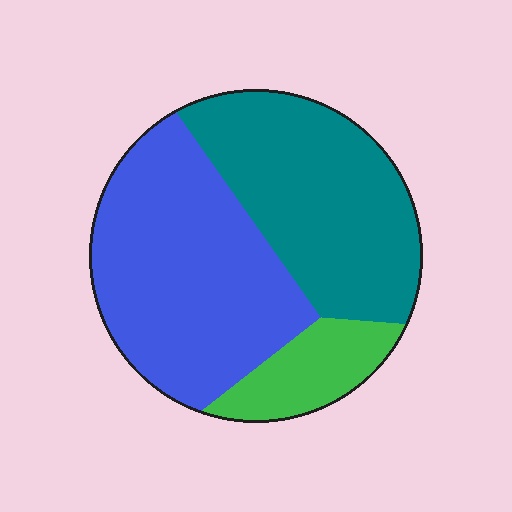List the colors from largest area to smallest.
From largest to smallest: blue, teal, green.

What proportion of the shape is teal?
Teal covers 40% of the shape.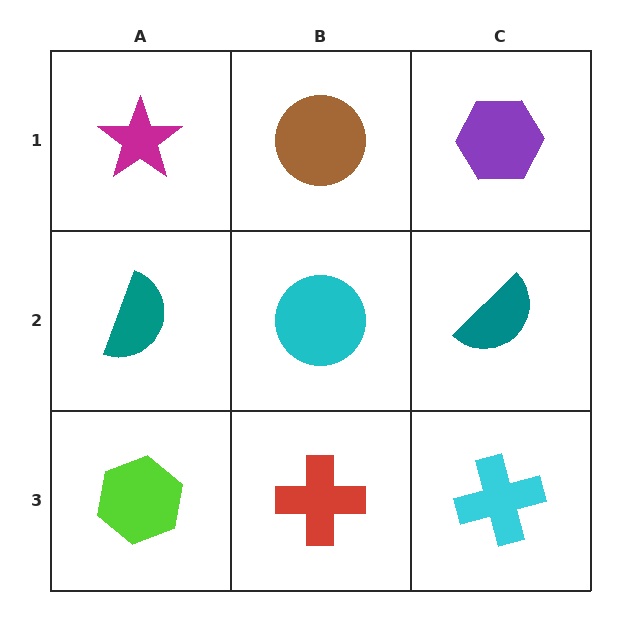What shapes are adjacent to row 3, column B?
A cyan circle (row 2, column B), a lime hexagon (row 3, column A), a cyan cross (row 3, column C).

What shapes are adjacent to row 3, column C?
A teal semicircle (row 2, column C), a red cross (row 3, column B).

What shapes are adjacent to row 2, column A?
A magenta star (row 1, column A), a lime hexagon (row 3, column A), a cyan circle (row 2, column B).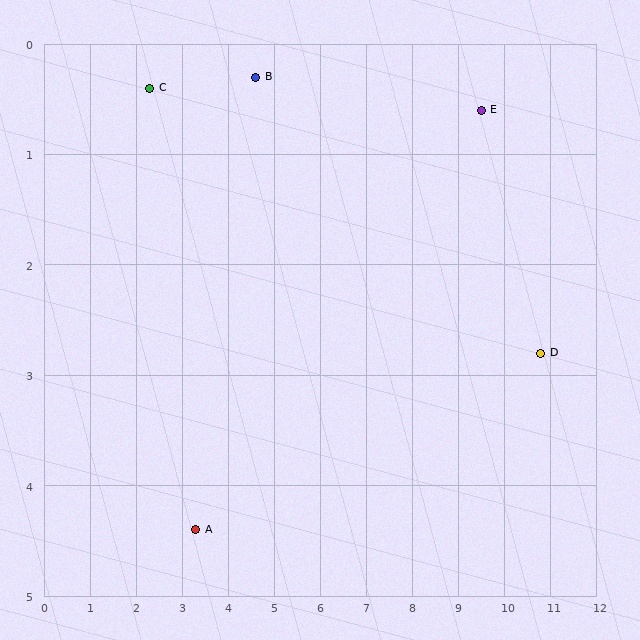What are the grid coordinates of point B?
Point B is at approximately (4.6, 0.3).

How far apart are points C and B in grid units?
Points C and B are about 2.3 grid units apart.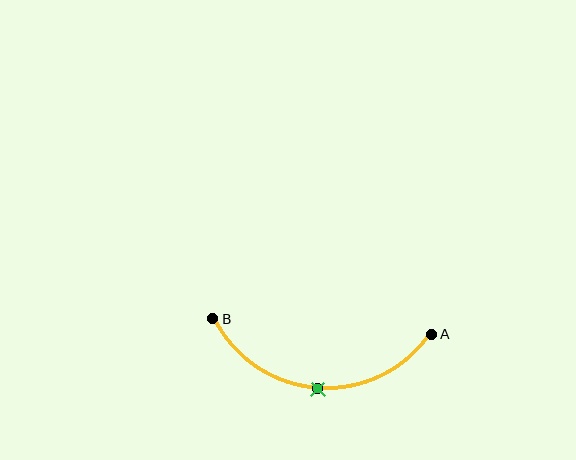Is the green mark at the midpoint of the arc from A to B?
Yes. The green mark lies on the arc at equal arc-length from both A and B — it is the arc midpoint.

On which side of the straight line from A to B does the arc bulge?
The arc bulges below the straight line connecting A and B.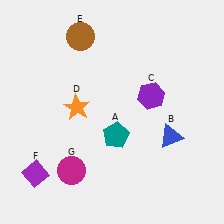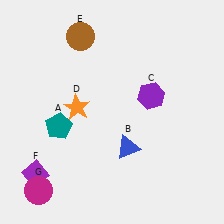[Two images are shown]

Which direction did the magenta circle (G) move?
The magenta circle (G) moved left.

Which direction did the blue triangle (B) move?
The blue triangle (B) moved left.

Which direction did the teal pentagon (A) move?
The teal pentagon (A) moved left.